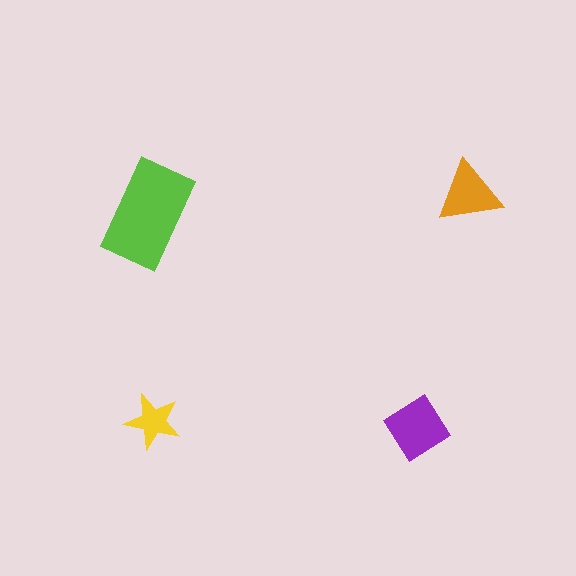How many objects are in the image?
There are 4 objects in the image.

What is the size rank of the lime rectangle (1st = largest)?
1st.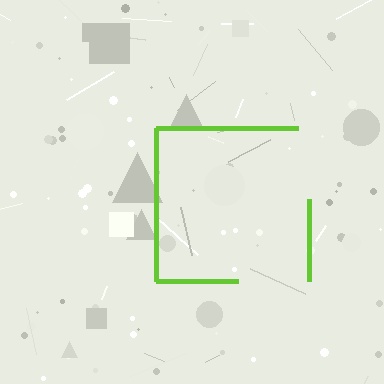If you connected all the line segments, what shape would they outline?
They would outline a square.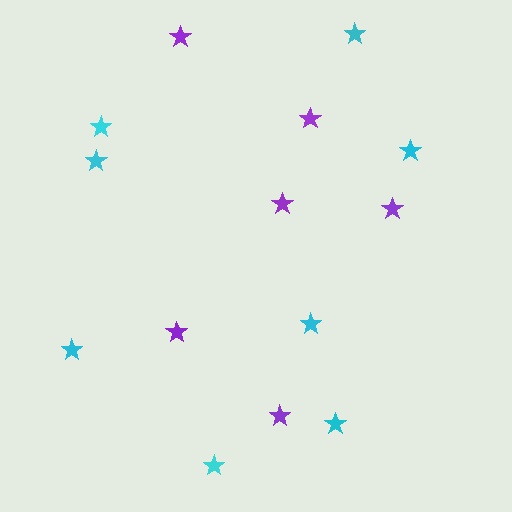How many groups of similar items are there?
There are 2 groups: one group of purple stars (6) and one group of cyan stars (8).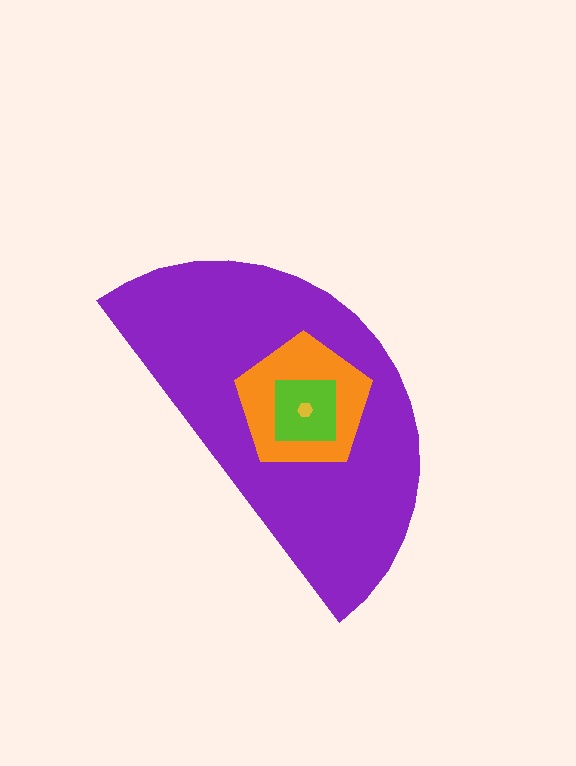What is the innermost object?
The yellow hexagon.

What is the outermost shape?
The purple semicircle.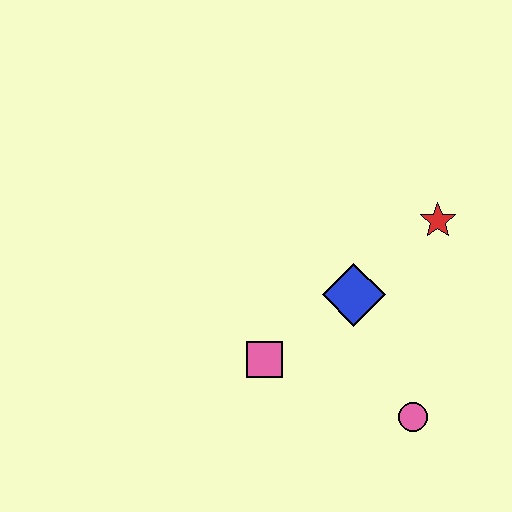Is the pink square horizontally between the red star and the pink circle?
No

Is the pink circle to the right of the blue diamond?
Yes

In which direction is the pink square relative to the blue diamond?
The pink square is to the left of the blue diamond.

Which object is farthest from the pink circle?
The red star is farthest from the pink circle.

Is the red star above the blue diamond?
Yes